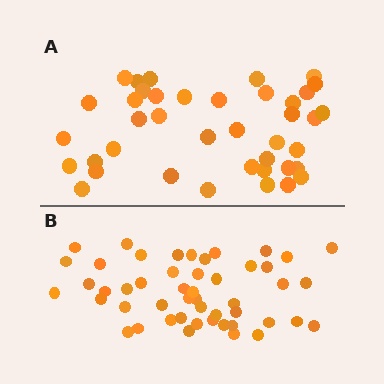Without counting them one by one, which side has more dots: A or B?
Region B (the bottom region) has more dots.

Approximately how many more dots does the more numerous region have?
Region B has roughly 8 or so more dots than region A.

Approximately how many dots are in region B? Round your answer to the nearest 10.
About 50 dots. (The exact count is 49, which rounds to 50.)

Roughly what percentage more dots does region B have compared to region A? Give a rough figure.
About 20% more.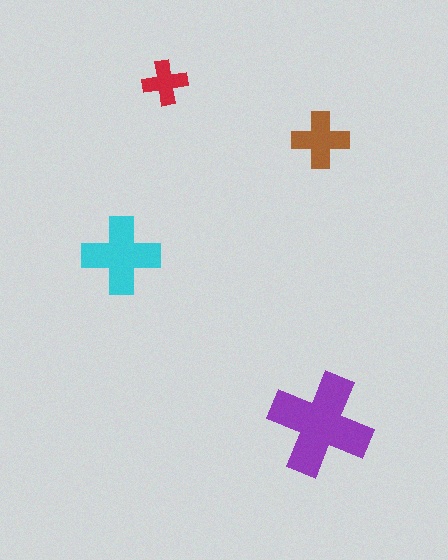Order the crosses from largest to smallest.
the purple one, the cyan one, the brown one, the red one.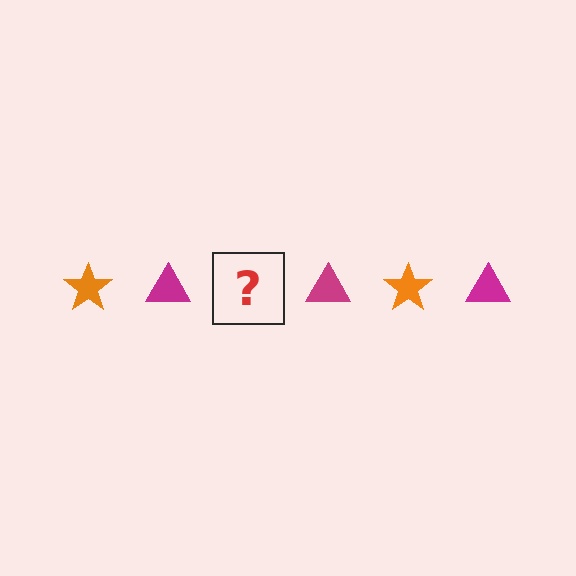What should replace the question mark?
The question mark should be replaced with an orange star.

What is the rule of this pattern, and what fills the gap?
The rule is that the pattern alternates between orange star and magenta triangle. The gap should be filled with an orange star.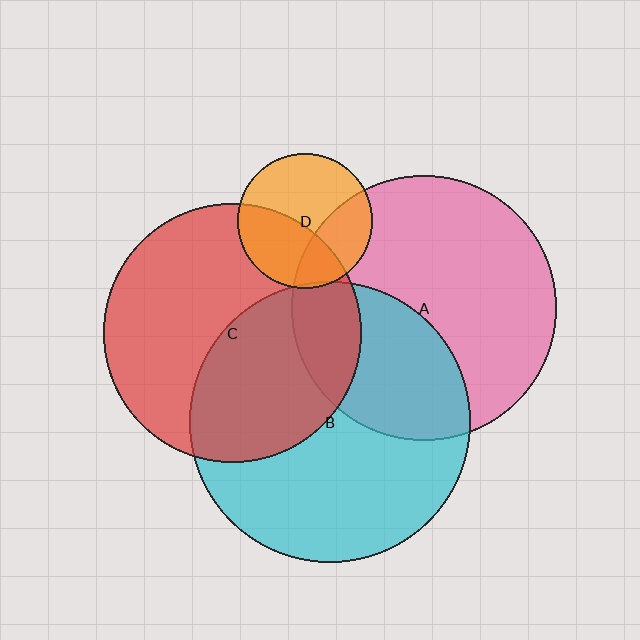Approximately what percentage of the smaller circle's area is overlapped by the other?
Approximately 35%.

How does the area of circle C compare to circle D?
Approximately 3.7 times.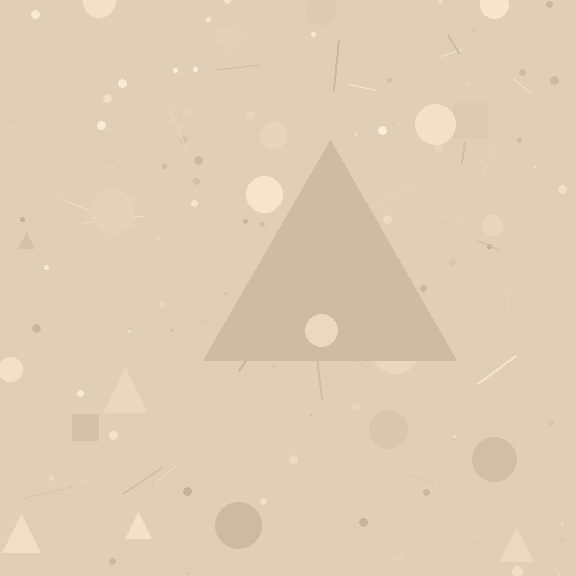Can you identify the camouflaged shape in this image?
The camouflaged shape is a triangle.